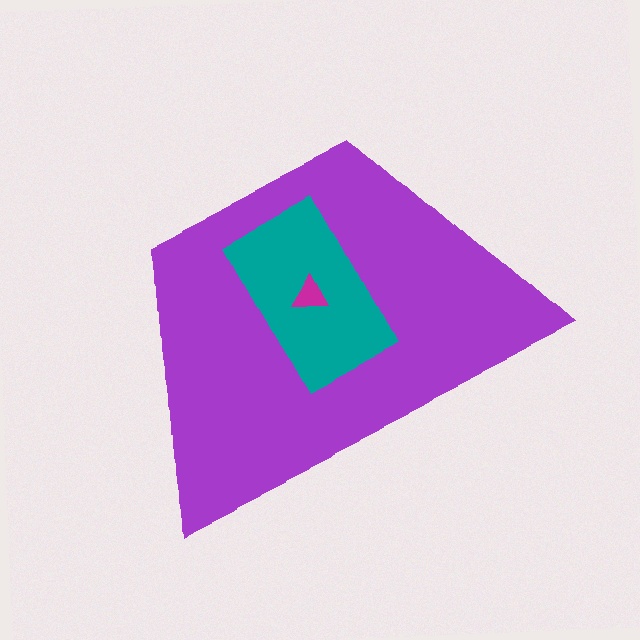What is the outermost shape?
The purple trapezoid.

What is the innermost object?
The magenta triangle.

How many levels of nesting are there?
3.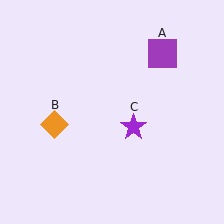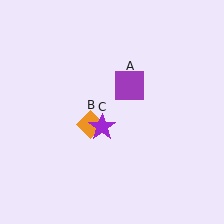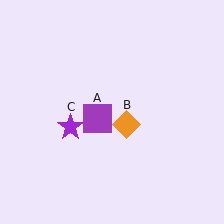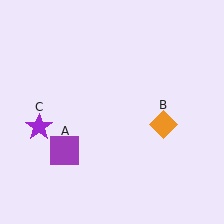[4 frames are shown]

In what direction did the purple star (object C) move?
The purple star (object C) moved left.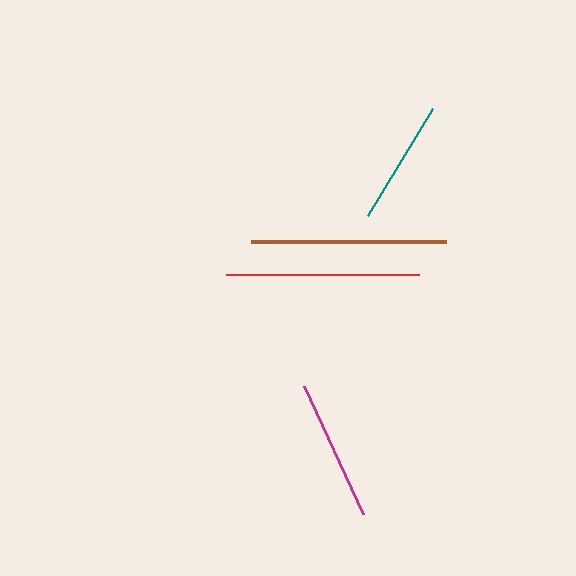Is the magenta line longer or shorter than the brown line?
The brown line is longer than the magenta line.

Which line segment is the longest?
The brown line is the longest at approximately 195 pixels.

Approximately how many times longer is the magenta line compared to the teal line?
The magenta line is approximately 1.1 times the length of the teal line.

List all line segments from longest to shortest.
From longest to shortest: brown, red, magenta, teal.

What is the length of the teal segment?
The teal segment is approximately 125 pixels long.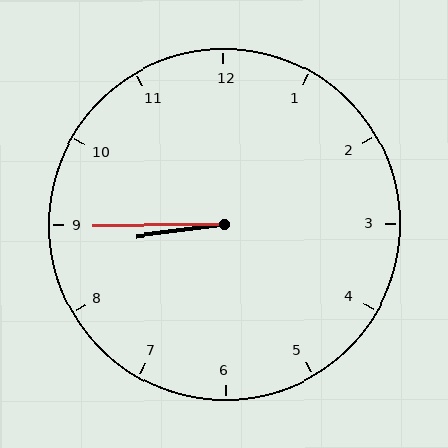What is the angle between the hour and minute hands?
Approximately 8 degrees.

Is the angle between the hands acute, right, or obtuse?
It is acute.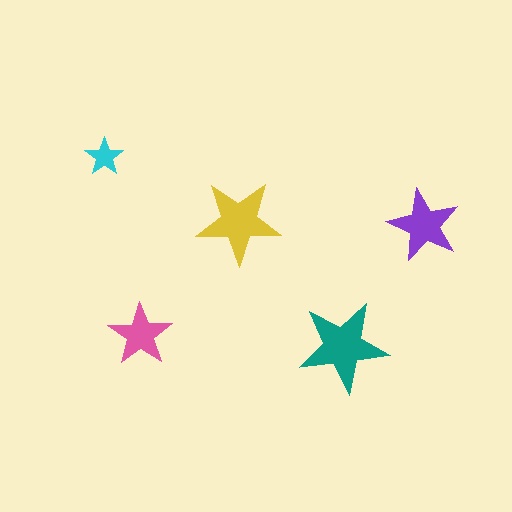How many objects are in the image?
There are 5 objects in the image.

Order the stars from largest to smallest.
the teal one, the yellow one, the purple one, the pink one, the cyan one.